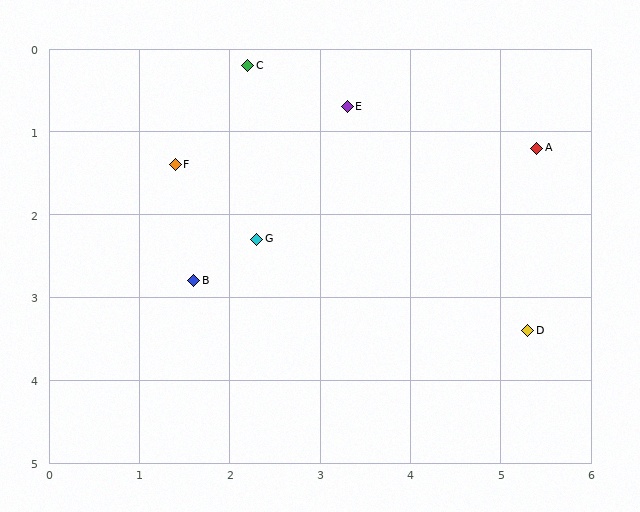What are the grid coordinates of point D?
Point D is at approximately (5.3, 3.4).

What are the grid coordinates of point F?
Point F is at approximately (1.4, 1.4).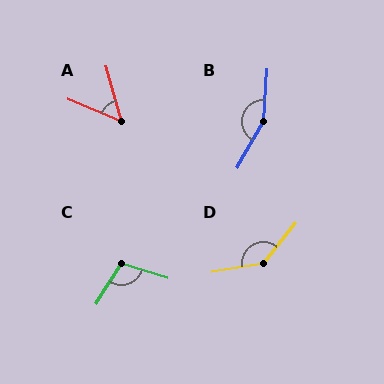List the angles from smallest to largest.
A (52°), C (105°), D (138°), B (155°).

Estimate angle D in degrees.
Approximately 138 degrees.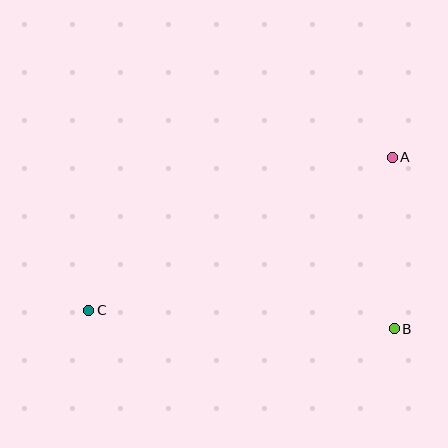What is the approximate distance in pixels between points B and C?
The distance between B and C is approximately 306 pixels.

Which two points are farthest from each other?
Points A and C are farthest from each other.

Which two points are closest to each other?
Points A and B are closest to each other.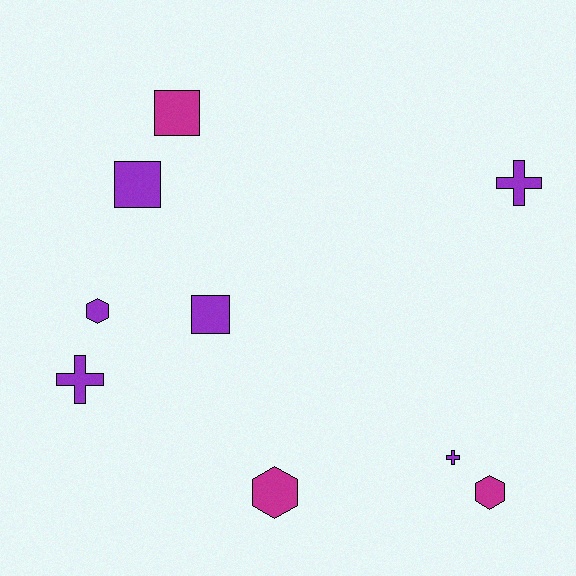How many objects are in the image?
There are 9 objects.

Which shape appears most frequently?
Cross, with 3 objects.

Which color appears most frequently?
Purple, with 6 objects.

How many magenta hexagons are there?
There are 2 magenta hexagons.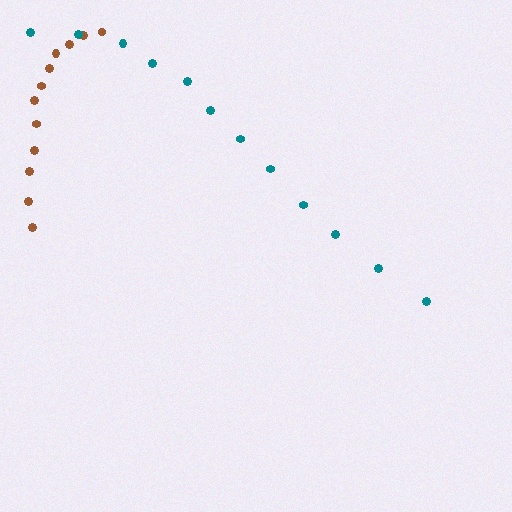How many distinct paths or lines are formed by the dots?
There are 2 distinct paths.